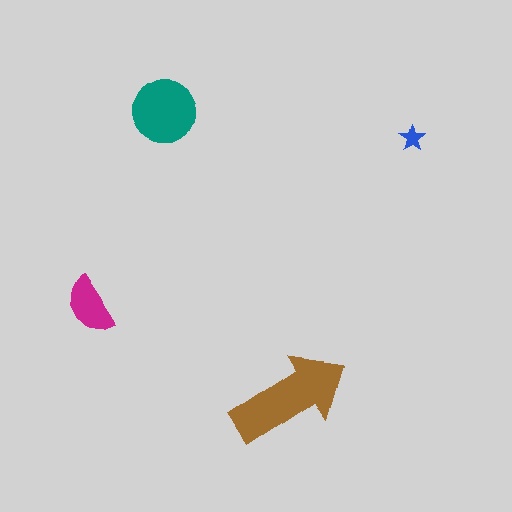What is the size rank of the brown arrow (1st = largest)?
1st.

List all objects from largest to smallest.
The brown arrow, the teal circle, the magenta semicircle, the blue star.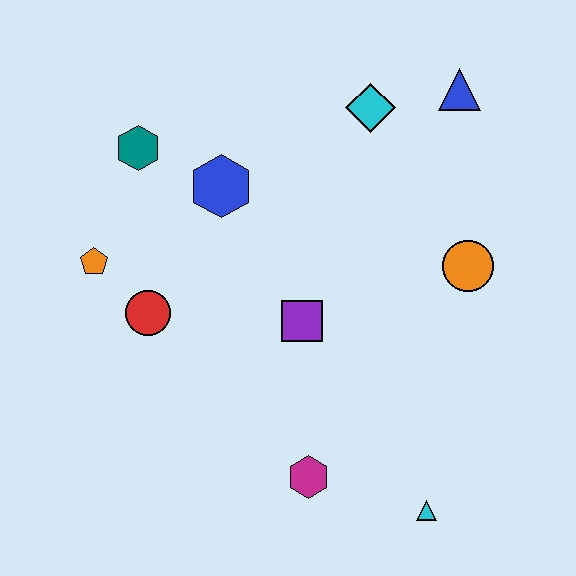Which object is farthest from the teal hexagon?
The cyan triangle is farthest from the teal hexagon.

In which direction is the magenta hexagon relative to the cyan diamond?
The magenta hexagon is below the cyan diamond.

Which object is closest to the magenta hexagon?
The cyan triangle is closest to the magenta hexagon.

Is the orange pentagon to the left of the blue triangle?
Yes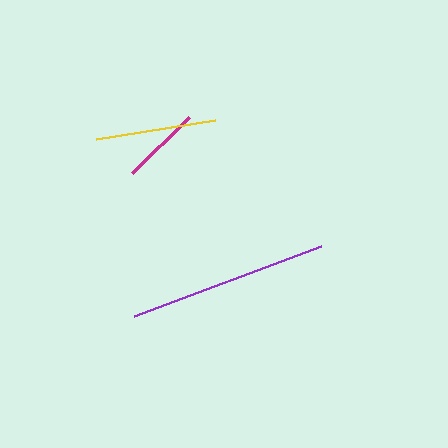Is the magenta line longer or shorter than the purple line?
The purple line is longer than the magenta line.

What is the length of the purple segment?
The purple segment is approximately 200 pixels long.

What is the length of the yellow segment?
The yellow segment is approximately 120 pixels long.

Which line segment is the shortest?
The magenta line is the shortest at approximately 80 pixels.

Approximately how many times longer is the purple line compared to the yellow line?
The purple line is approximately 1.7 times the length of the yellow line.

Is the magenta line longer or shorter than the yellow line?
The yellow line is longer than the magenta line.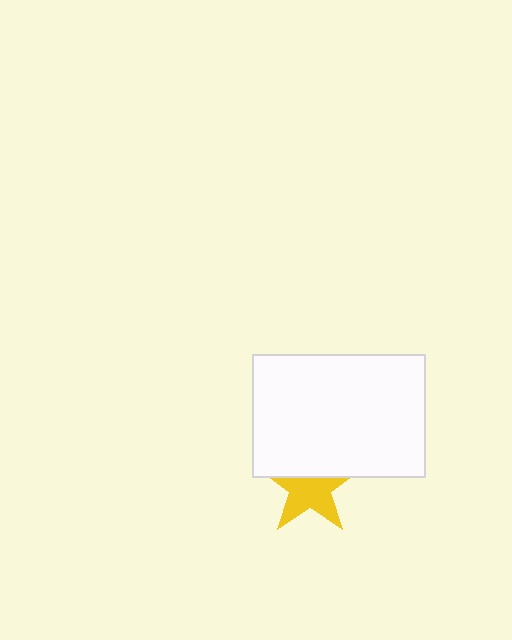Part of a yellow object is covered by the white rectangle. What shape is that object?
It is a star.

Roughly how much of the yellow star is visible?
About half of it is visible (roughly 60%).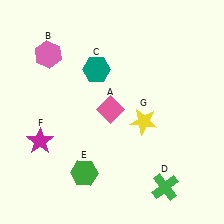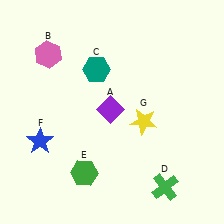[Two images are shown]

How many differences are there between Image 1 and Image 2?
There are 2 differences between the two images.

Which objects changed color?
A changed from pink to purple. F changed from magenta to blue.